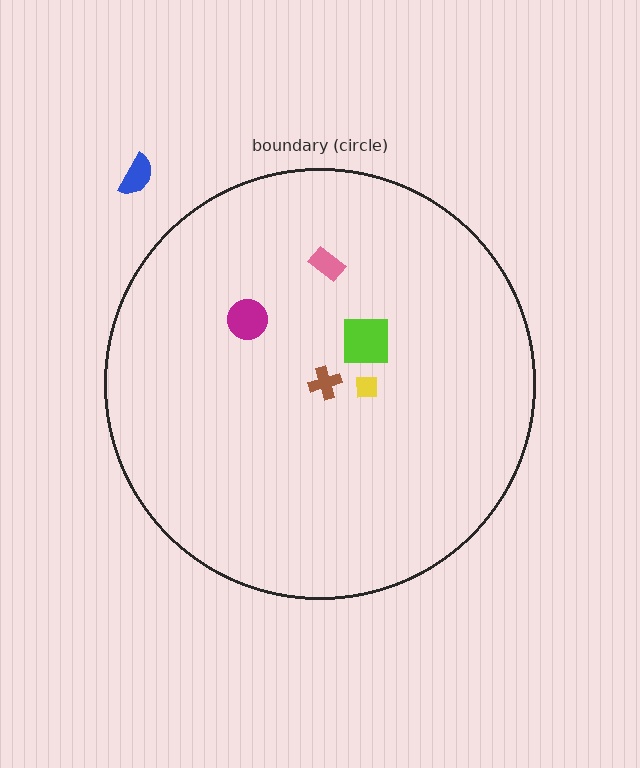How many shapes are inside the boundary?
5 inside, 1 outside.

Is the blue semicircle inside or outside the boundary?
Outside.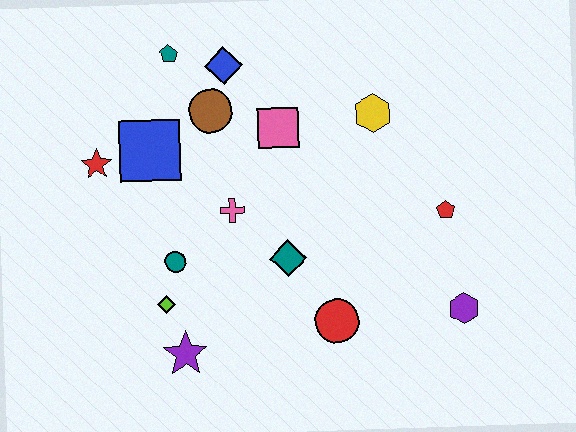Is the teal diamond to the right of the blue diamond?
Yes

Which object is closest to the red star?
The blue square is closest to the red star.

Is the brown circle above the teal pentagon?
No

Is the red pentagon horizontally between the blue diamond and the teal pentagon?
No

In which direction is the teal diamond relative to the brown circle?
The teal diamond is below the brown circle.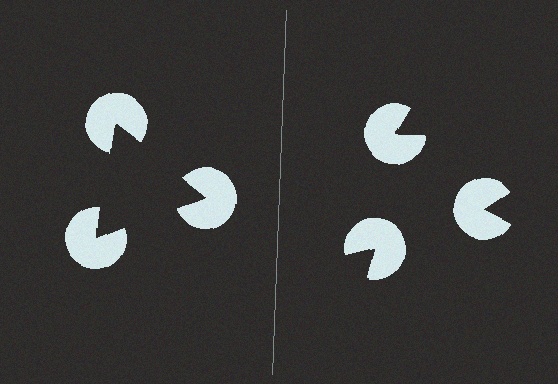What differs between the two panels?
The pac-man discs are positioned identically on both sides; only the wedge orientations differ. On the left they align to a triangle; on the right they are misaligned.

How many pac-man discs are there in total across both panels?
6 — 3 on each side.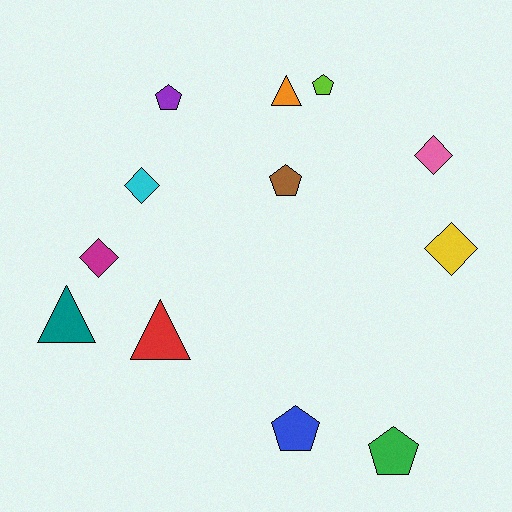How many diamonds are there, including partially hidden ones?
There are 4 diamonds.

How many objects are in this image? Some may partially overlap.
There are 12 objects.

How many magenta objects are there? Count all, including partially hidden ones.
There is 1 magenta object.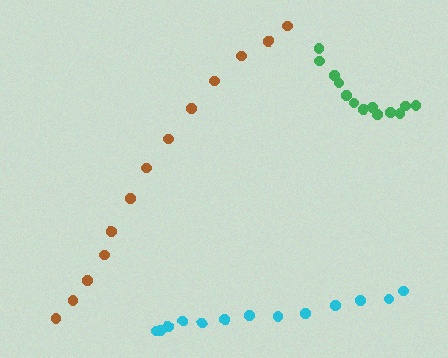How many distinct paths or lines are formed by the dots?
There are 3 distinct paths.